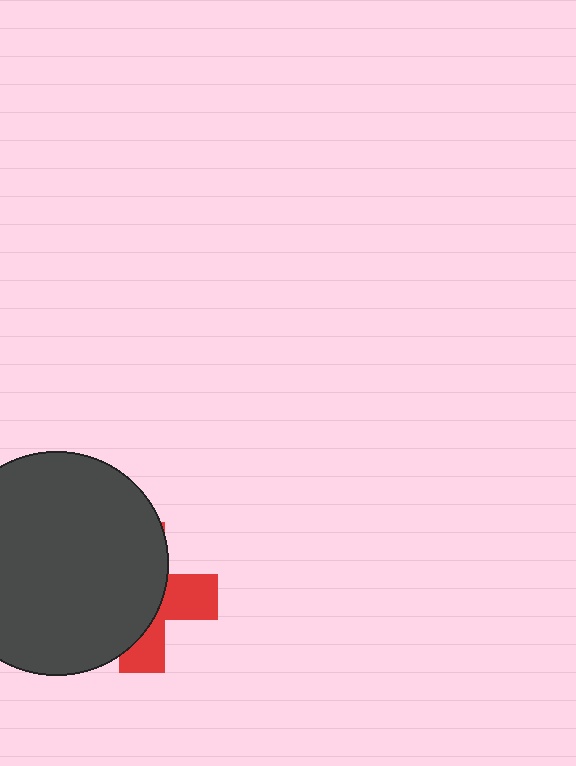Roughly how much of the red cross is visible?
A small part of it is visible (roughly 36%).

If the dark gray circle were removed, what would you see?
You would see the complete red cross.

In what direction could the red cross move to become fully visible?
The red cross could move right. That would shift it out from behind the dark gray circle entirely.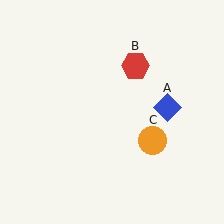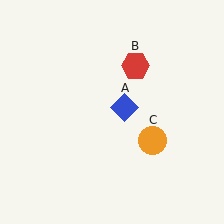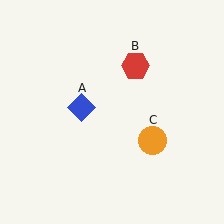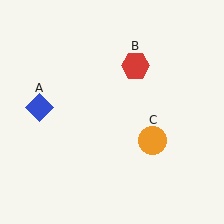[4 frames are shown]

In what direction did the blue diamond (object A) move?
The blue diamond (object A) moved left.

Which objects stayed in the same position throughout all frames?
Red hexagon (object B) and orange circle (object C) remained stationary.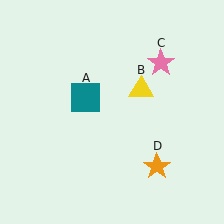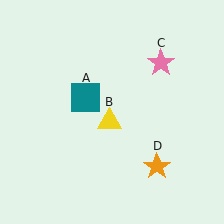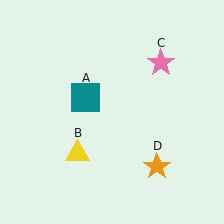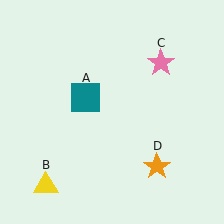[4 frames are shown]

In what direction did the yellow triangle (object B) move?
The yellow triangle (object B) moved down and to the left.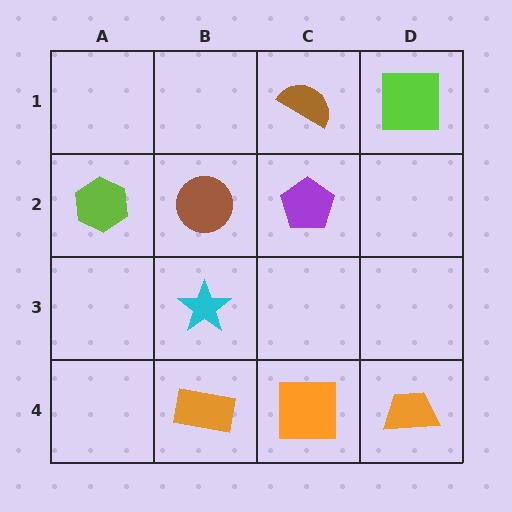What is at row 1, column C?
A brown semicircle.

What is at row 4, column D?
An orange trapezoid.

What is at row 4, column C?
An orange square.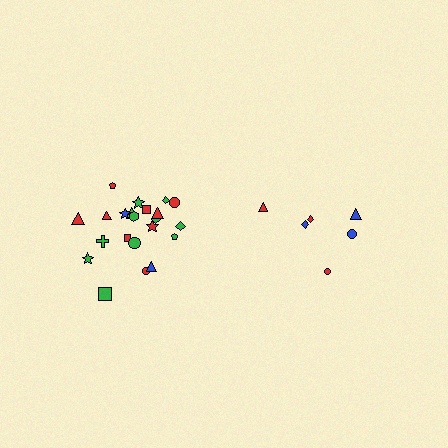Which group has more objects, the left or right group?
The left group.